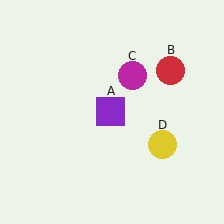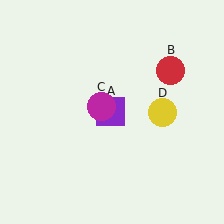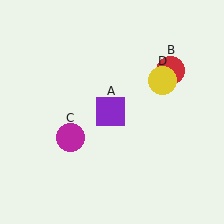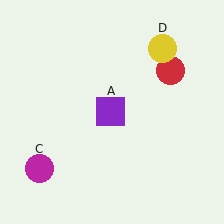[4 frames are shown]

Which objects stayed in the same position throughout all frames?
Purple square (object A) and red circle (object B) remained stationary.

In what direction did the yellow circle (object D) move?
The yellow circle (object D) moved up.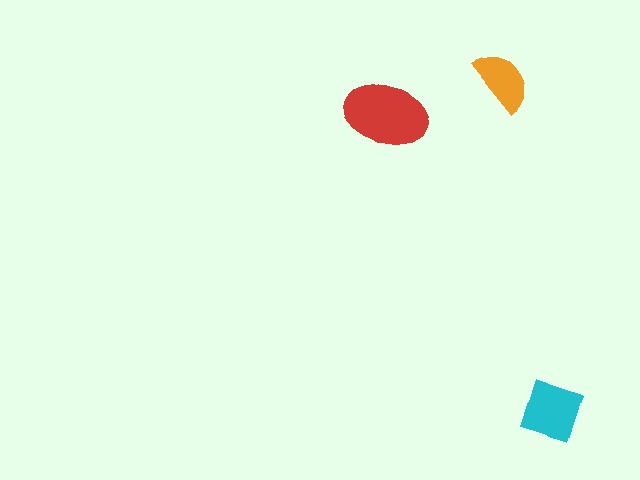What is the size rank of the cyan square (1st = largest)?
2nd.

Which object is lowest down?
The cyan square is bottommost.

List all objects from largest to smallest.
The red ellipse, the cyan square, the orange semicircle.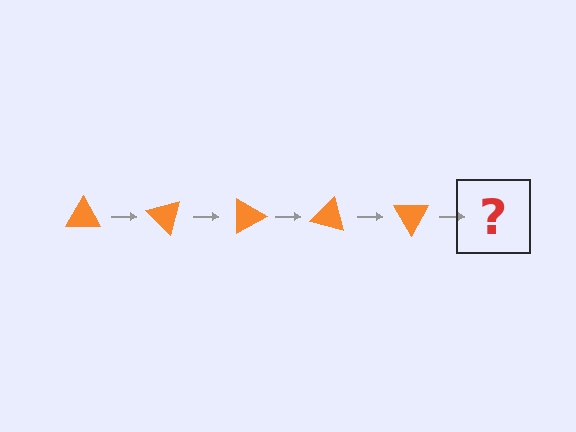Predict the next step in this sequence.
The next step is an orange triangle rotated 225 degrees.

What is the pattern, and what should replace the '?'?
The pattern is that the triangle rotates 45 degrees each step. The '?' should be an orange triangle rotated 225 degrees.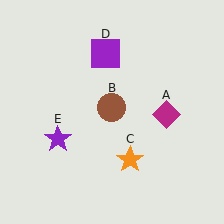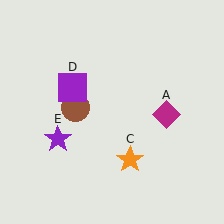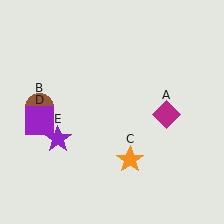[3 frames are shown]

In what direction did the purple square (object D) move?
The purple square (object D) moved down and to the left.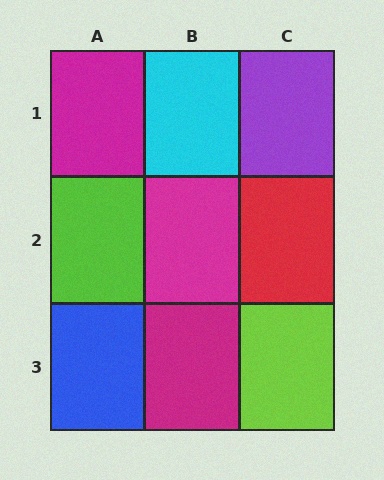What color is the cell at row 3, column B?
Magenta.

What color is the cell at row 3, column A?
Blue.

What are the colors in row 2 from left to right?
Lime, magenta, red.